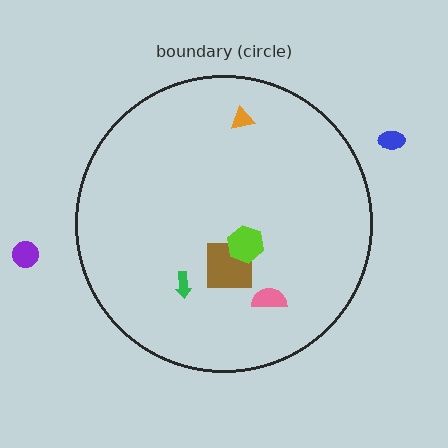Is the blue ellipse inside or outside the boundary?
Outside.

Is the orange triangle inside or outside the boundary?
Inside.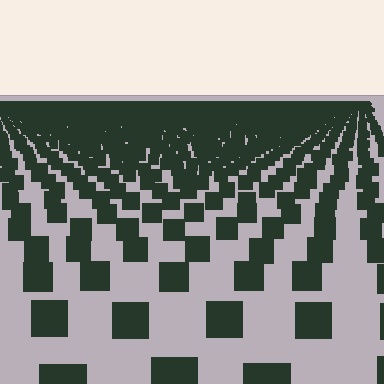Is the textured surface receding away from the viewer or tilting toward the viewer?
The surface is receding away from the viewer. Texture elements get smaller and denser toward the top.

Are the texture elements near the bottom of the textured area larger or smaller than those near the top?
Larger. Near the bottom, elements are closer to the viewer and appear at a bigger on-screen size.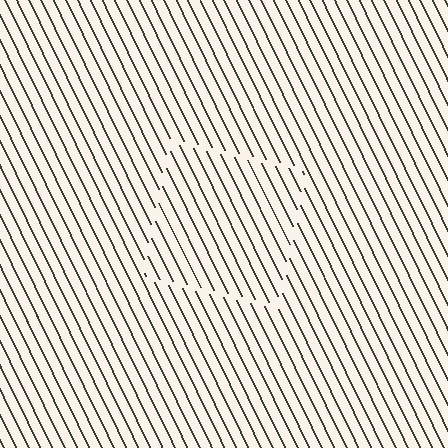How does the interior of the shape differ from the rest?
The interior of the shape contains the same grating, shifted by half a period — the contour is defined by the phase discontinuity where line-ends from the inner and outer gratings abut.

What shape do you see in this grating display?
An illusory square. The interior of the shape contains the same grating, shifted by half a period — the contour is defined by the phase discontinuity where line-ends from the inner and outer gratings abut.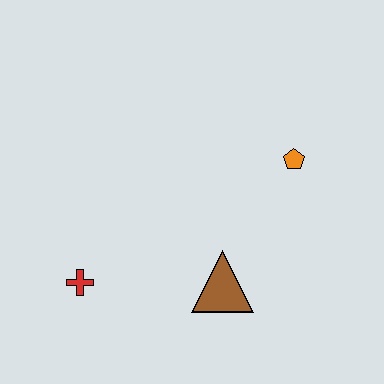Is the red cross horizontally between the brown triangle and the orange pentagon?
No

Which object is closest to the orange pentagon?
The brown triangle is closest to the orange pentagon.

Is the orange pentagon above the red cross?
Yes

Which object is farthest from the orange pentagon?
The red cross is farthest from the orange pentagon.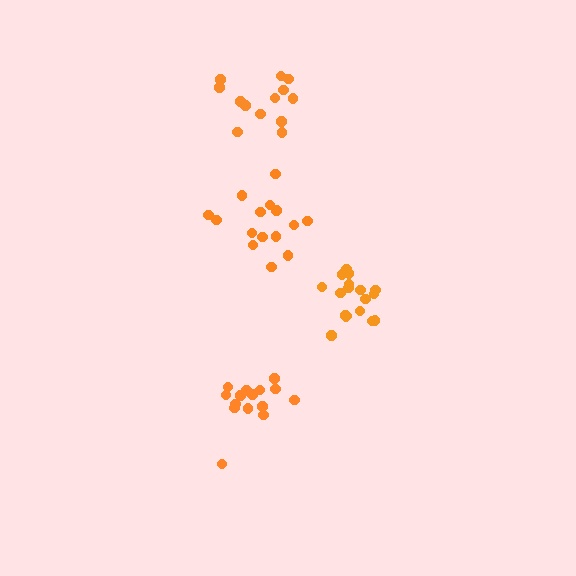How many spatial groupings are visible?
There are 4 spatial groupings.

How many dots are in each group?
Group 1: 15 dots, Group 2: 18 dots, Group 3: 13 dots, Group 4: 15 dots (61 total).